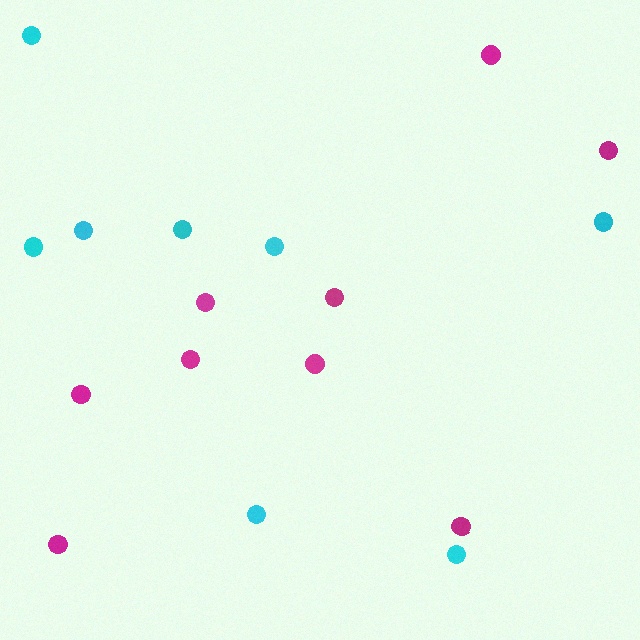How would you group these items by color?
There are 2 groups: one group of cyan circles (8) and one group of magenta circles (9).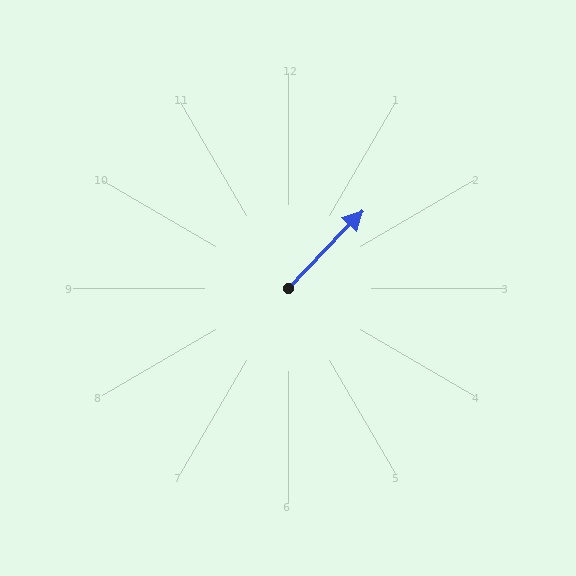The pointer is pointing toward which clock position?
Roughly 1 o'clock.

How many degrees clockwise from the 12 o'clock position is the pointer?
Approximately 44 degrees.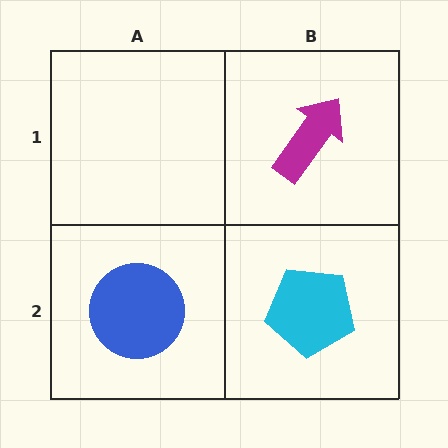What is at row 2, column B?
A cyan pentagon.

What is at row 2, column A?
A blue circle.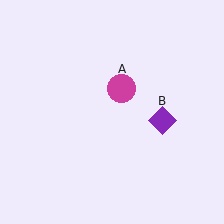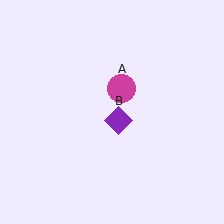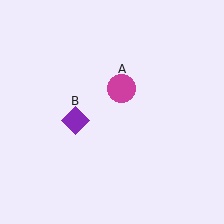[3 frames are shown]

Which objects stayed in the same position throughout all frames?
Magenta circle (object A) remained stationary.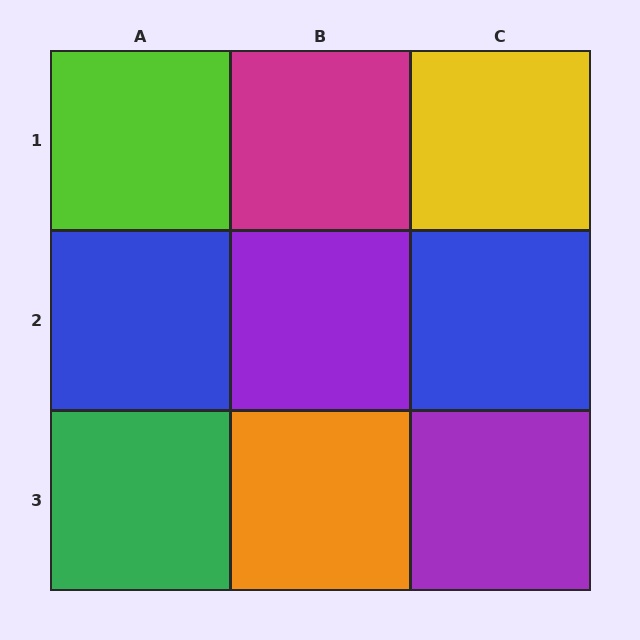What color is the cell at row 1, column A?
Lime.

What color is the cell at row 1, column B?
Magenta.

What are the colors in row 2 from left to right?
Blue, purple, blue.